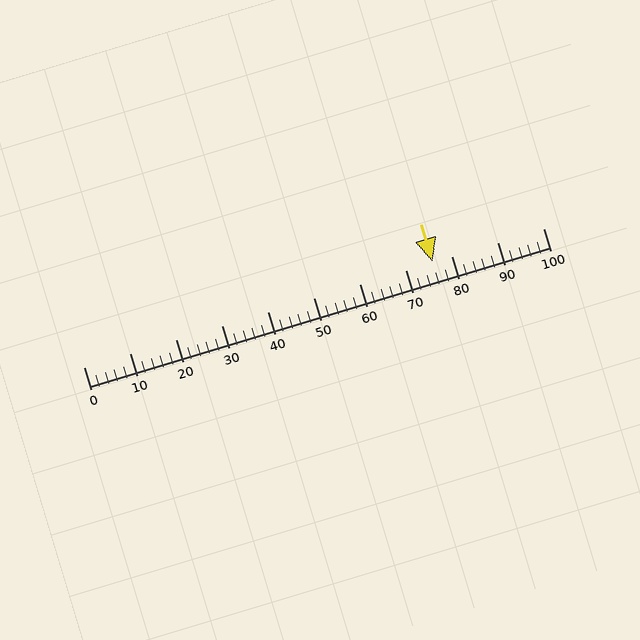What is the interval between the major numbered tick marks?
The major tick marks are spaced 10 units apart.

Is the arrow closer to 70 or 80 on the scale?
The arrow is closer to 80.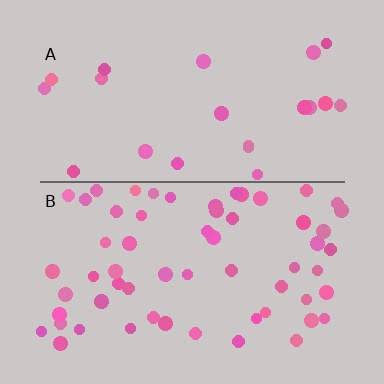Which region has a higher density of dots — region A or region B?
B (the bottom).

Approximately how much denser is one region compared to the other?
Approximately 2.6× — region B over region A.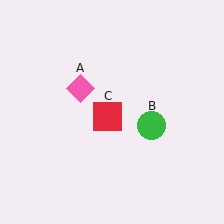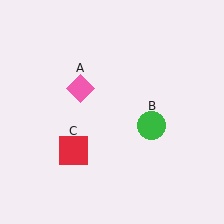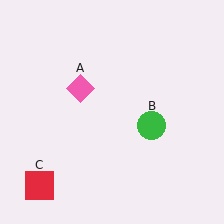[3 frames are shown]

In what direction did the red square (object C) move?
The red square (object C) moved down and to the left.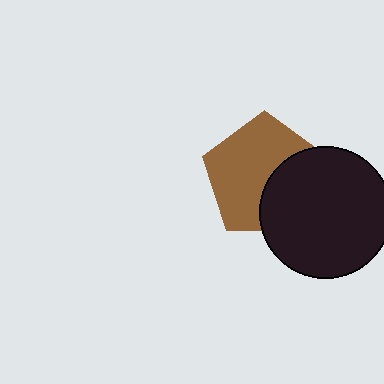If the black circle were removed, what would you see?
You would see the complete brown pentagon.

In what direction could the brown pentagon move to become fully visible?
The brown pentagon could move left. That would shift it out from behind the black circle entirely.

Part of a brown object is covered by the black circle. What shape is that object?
It is a pentagon.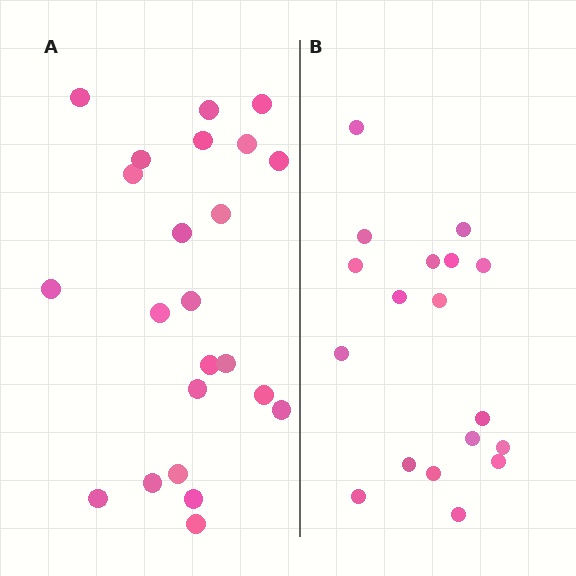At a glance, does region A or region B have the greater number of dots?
Region A (the left region) has more dots.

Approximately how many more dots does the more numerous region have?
Region A has about 5 more dots than region B.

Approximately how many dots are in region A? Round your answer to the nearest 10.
About 20 dots. (The exact count is 23, which rounds to 20.)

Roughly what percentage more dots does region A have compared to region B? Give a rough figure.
About 30% more.